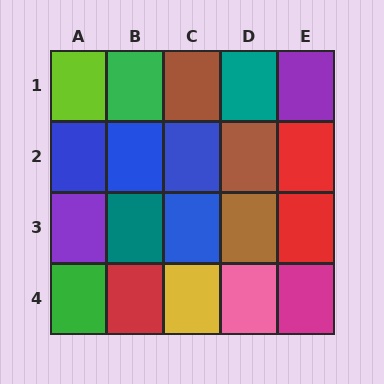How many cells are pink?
1 cell is pink.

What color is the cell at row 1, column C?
Brown.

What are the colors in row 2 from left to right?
Blue, blue, blue, brown, red.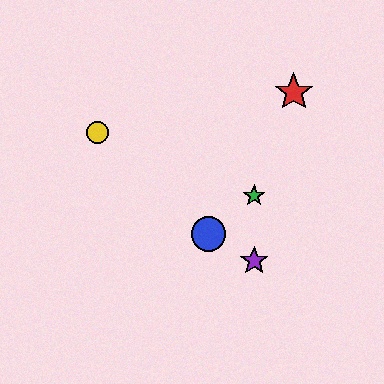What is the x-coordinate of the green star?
The green star is at x≈254.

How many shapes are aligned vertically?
2 shapes (the green star, the purple star) are aligned vertically.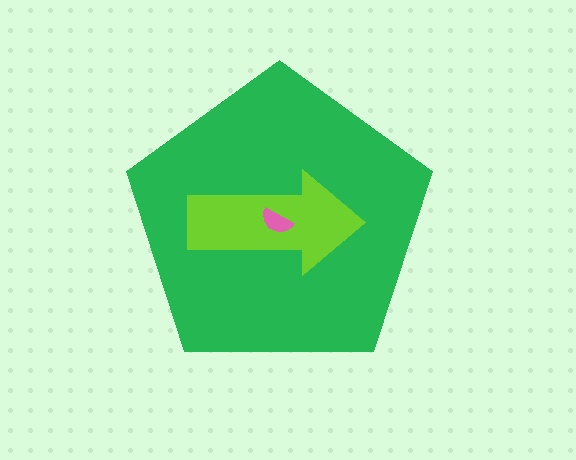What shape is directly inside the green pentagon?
The lime arrow.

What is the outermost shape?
The green pentagon.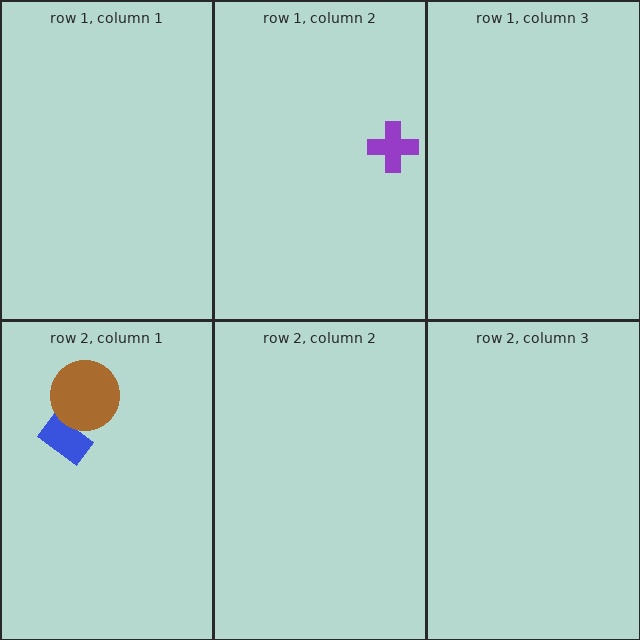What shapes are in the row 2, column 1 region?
The blue rectangle, the brown circle.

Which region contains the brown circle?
The row 2, column 1 region.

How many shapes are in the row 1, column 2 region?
1.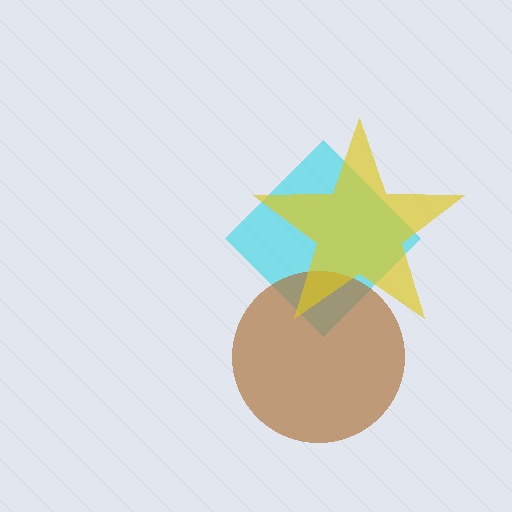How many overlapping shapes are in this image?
There are 3 overlapping shapes in the image.